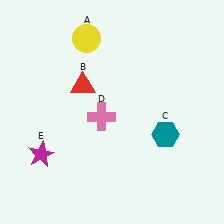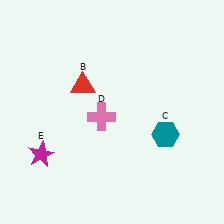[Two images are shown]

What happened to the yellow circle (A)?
The yellow circle (A) was removed in Image 2. It was in the top-left area of Image 1.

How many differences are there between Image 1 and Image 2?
There is 1 difference between the two images.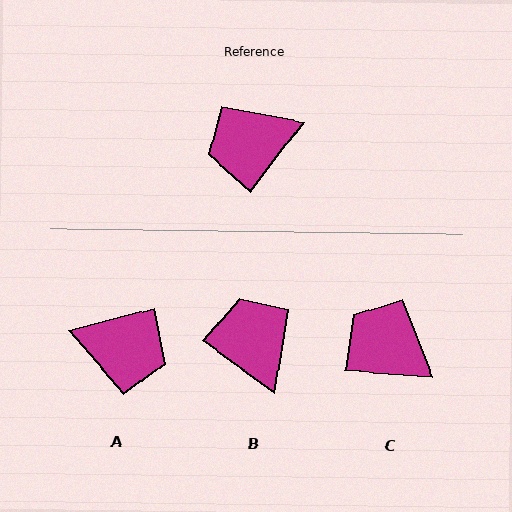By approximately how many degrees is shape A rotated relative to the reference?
Approximately 142 degrees counter-clockwise.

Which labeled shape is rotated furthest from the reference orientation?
A, about 142 degrees away.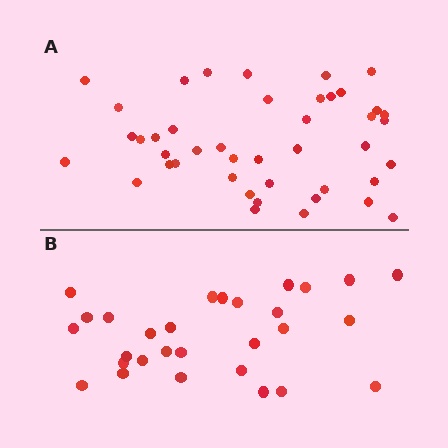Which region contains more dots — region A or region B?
Region A (the top region) has more dots.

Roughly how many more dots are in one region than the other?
Region A has approximately 15 more dots than region B.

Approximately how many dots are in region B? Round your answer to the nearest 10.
About 30 dots. (The exact count is 29, which rounds to 30.)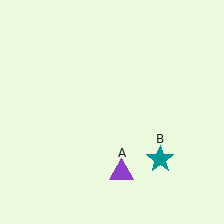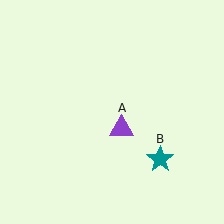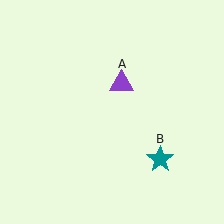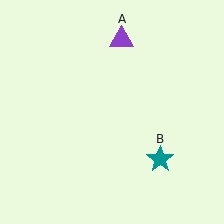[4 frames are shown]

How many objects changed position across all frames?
1 object changed position: purple triangle (object A).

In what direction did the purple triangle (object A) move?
The purple triangle (object A) moved up.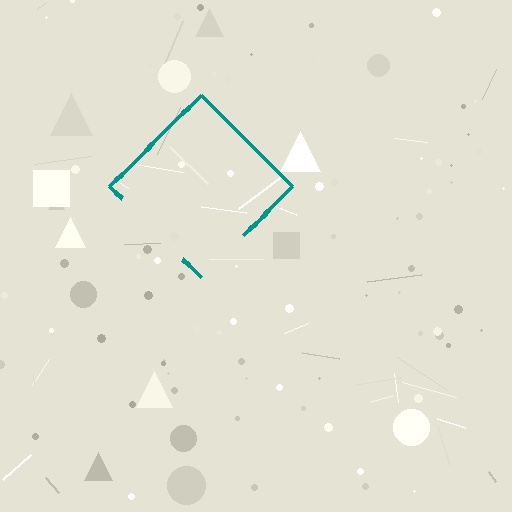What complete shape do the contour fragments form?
The contour fragments form a diamond.